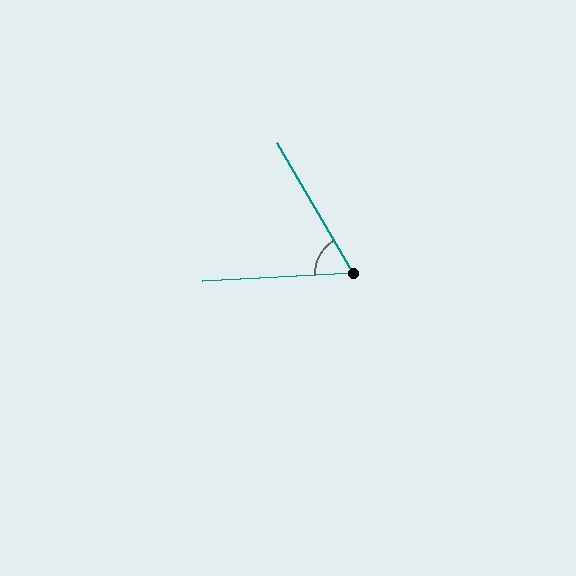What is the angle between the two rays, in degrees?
Approximately 62 degrees.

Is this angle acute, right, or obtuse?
It is acute.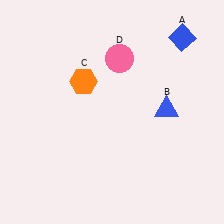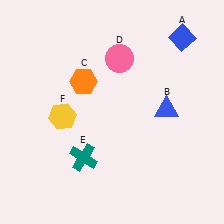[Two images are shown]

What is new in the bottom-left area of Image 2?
A teal cross (E) was added in the bottom-left area of Image 2.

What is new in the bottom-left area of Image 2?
A yellow hexagon (F) was added in the bottom-left area of Image 2.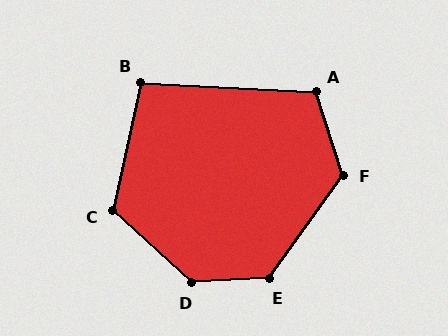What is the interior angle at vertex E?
Approximately 129 degrees (obtuse).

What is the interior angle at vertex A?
Approximately 111 degrees (obtuse).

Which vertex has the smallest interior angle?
B, at approximately 99 degrees.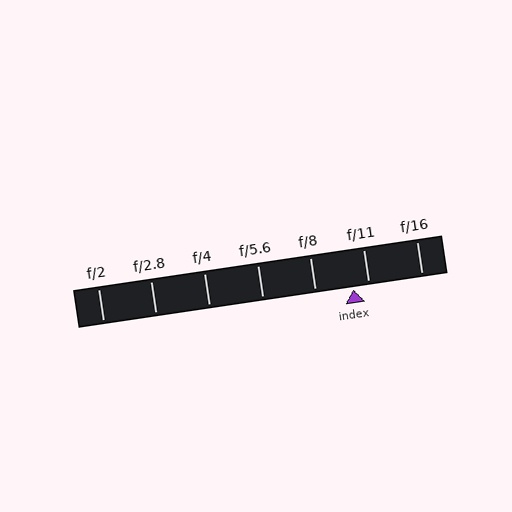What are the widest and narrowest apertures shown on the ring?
The widest aperture shown is f/2 and the narrowest is f/16.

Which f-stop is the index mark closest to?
The index mark is closest to f/11.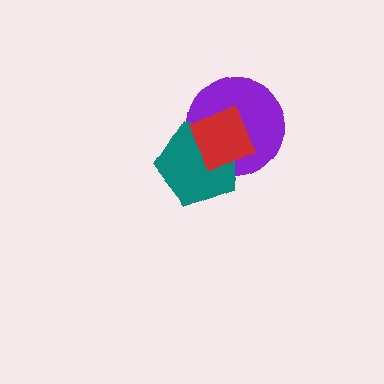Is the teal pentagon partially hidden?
Yes, it is partially covered by another shape.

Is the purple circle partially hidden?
Yes, it is partially covered by another shape.